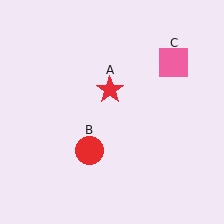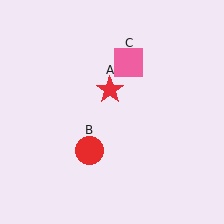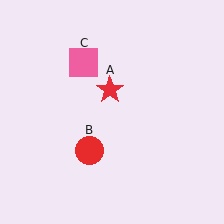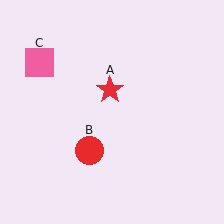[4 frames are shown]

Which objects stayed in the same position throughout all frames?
Red star (object A) and red circle (object B) remained stationary.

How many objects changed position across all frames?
1 object changed position: pink square (object C).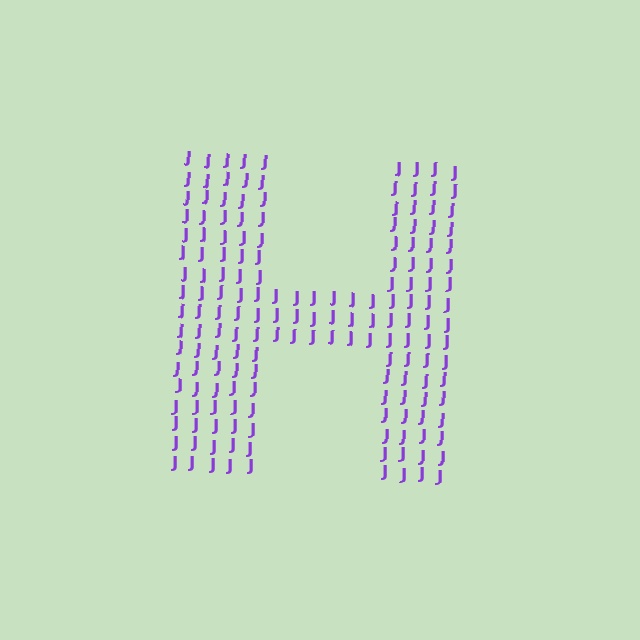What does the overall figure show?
The overall figure shows the letter H.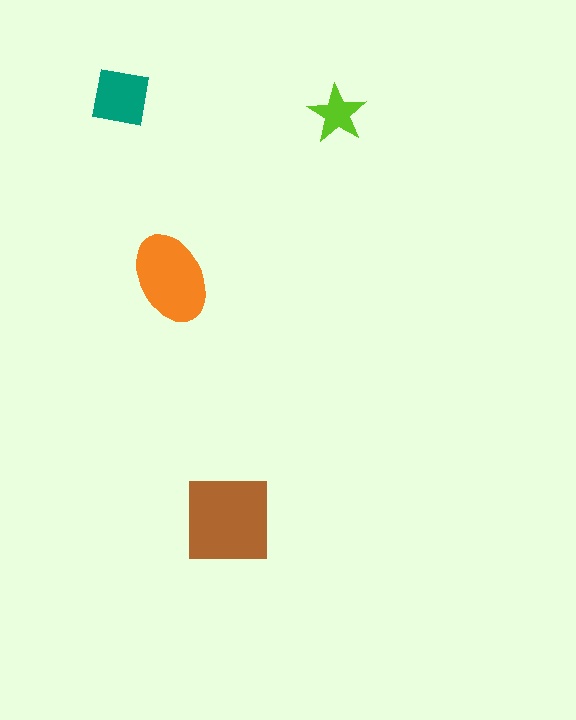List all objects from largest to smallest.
The brown square, the orange ellipse, the teal square, the lime star.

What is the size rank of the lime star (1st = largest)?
4th.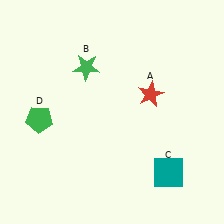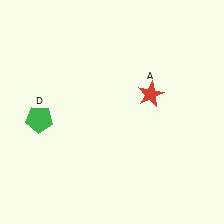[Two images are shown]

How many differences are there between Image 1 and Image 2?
There are 2 differences between the two images.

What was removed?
The green star (B), the teal square (C) were removed in Image 2.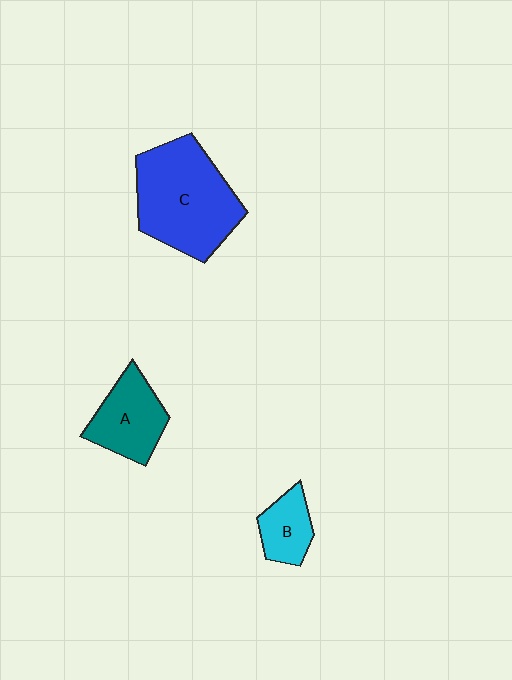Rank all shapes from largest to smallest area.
From largest to smallest: C (blue), A (teal), B (cyan).